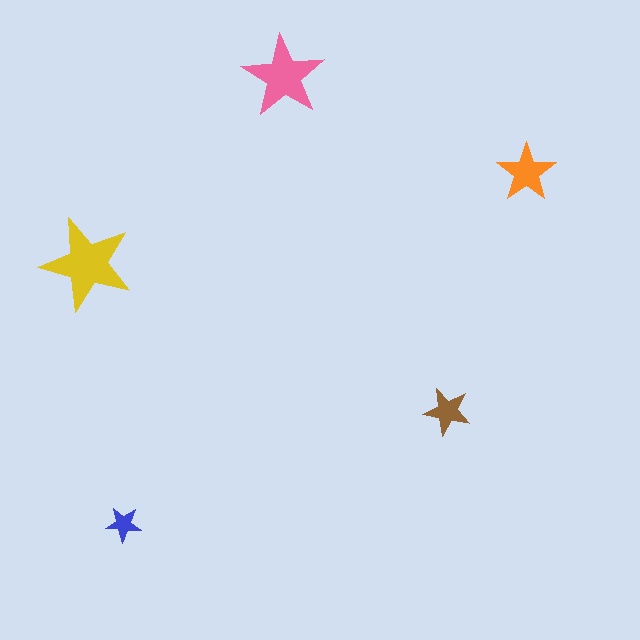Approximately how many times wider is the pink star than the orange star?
About 1.5 times wider.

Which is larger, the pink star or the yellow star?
The yellow one.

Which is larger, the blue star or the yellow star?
The yellow one.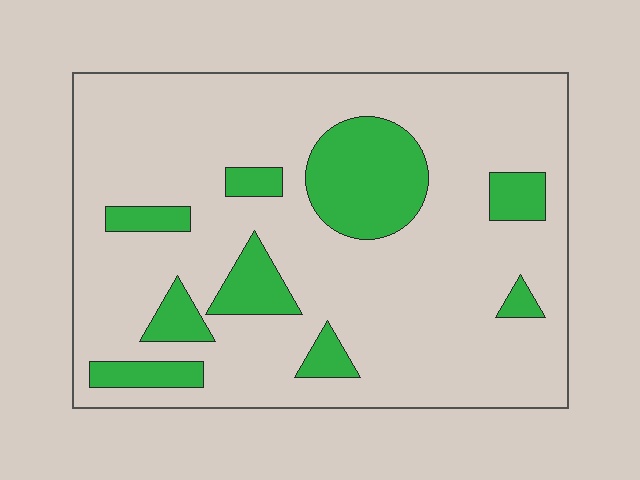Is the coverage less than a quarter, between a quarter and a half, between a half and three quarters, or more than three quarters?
Less than a quarter.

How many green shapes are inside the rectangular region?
9.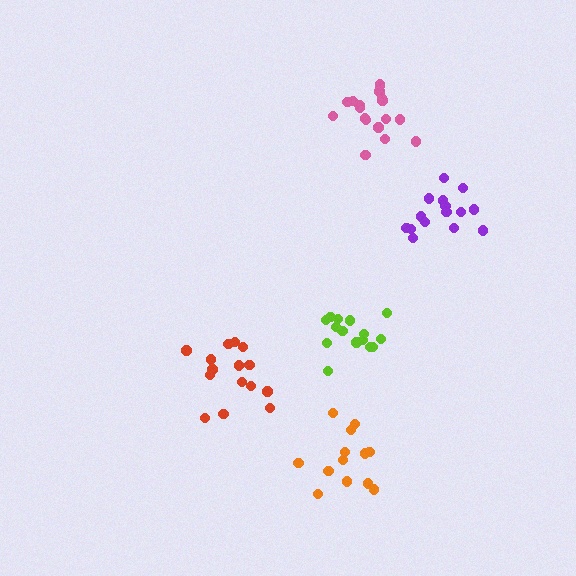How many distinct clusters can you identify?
There are 5 distinct clusters.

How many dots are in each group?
Group 1: 18 dots, Group 2: 15 dots, Group 3: 15 dots, Group 4: 15 dots, Group 5: 13 dots (76 total).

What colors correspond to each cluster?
The clusters are colored: pink, red, purple, lime, orange.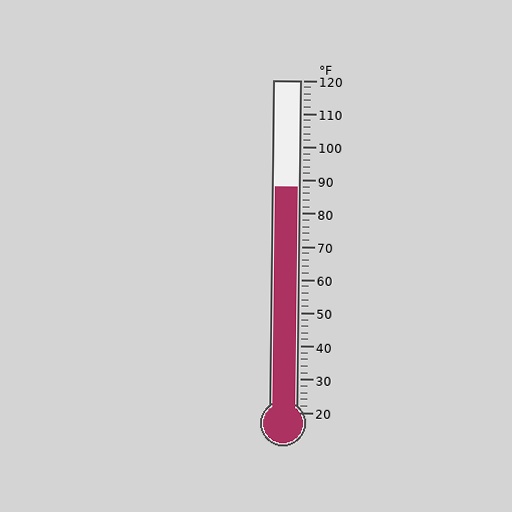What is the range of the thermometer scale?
The thermometer scale ranges from 20°F to 120°F.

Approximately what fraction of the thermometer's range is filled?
The thermometer is filled to approximately 70% of its range.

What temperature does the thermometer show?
The thermometer shows approximately 88°F.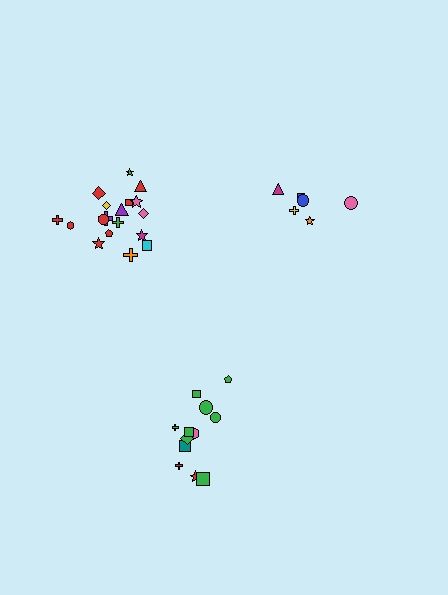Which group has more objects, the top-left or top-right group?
The top-left group.